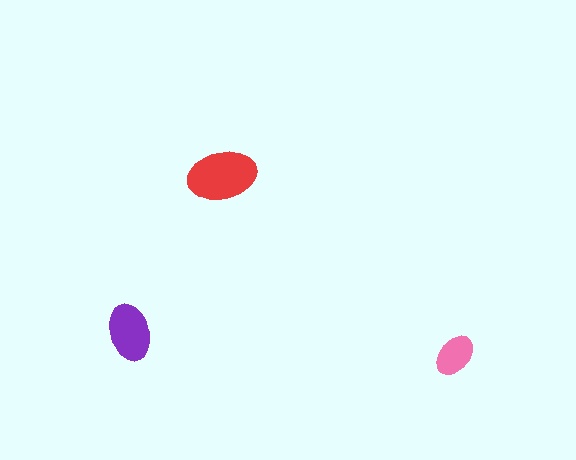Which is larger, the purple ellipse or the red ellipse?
The red one.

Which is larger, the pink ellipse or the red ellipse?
The red one.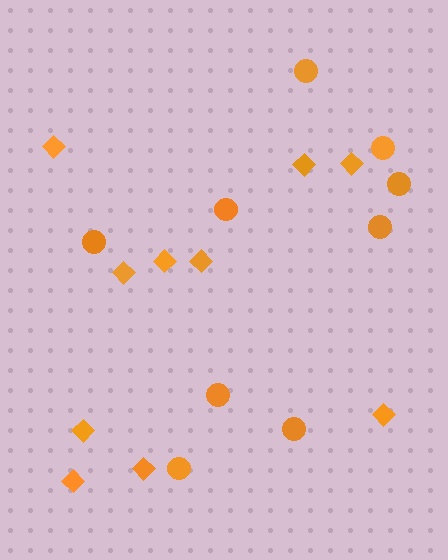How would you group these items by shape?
There are 2 groups: one group of circles (9) and one group of diamonds (10).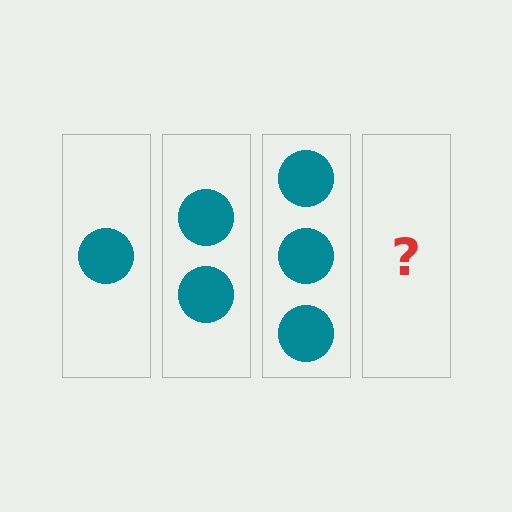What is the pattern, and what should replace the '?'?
The pattern is that each step adds one more circle. The '?' should be 4 circles.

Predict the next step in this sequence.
The next step is 4 circles.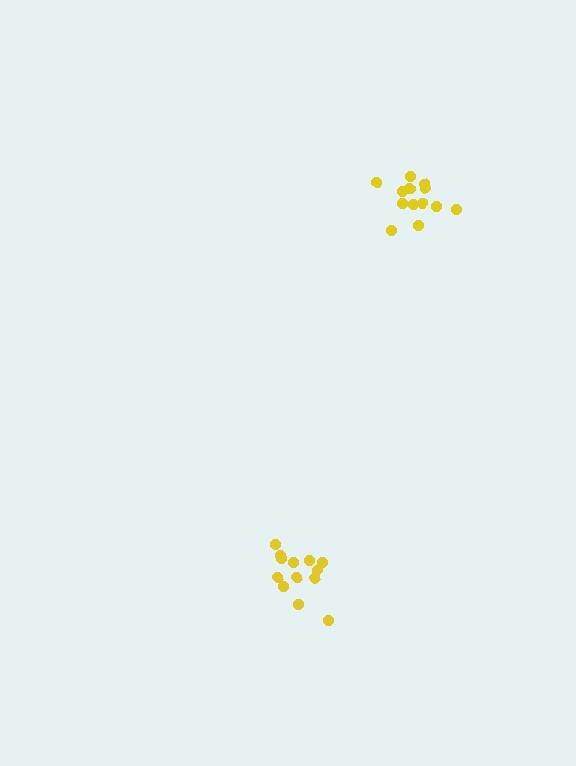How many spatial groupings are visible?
There are 2 spatial groupings.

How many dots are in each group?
Group 1: 13 dots, Group 2: 13 dots (26 total).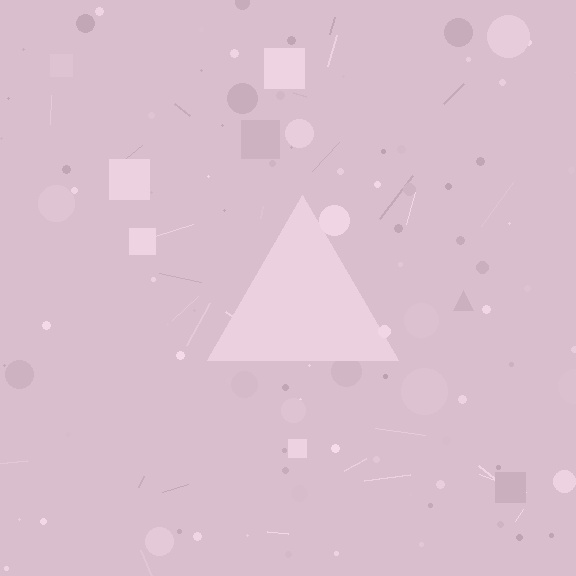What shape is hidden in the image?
A triangle is hidden in the image.